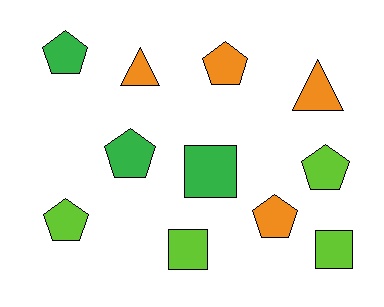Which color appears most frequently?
Lime, with 4 objects.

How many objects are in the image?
There are 11 objects.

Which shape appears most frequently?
Pentagon, with 6 objects.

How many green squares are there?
There is 1 green square.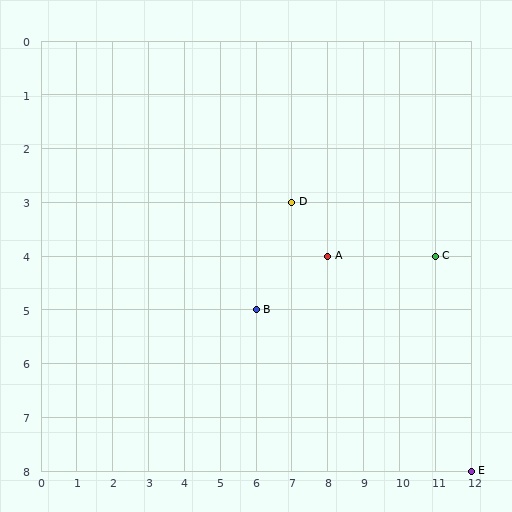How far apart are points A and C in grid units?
Points A and C are 3 columns apart.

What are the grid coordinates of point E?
Point E is at grid coordinates (12, 8).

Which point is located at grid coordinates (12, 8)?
Point E is at (12, 8).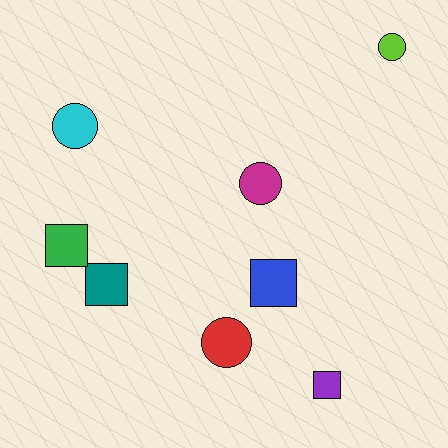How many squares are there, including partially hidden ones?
There are 4 squares.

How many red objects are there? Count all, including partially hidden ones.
There is 1 red object.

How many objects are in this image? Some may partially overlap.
There are 8 objects.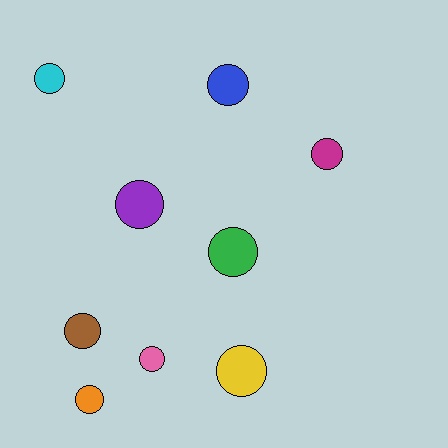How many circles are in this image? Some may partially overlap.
There are 9 circles.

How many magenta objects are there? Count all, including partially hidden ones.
There is 1 magenta object.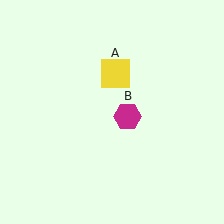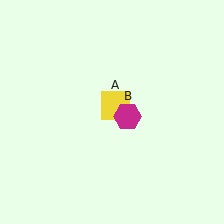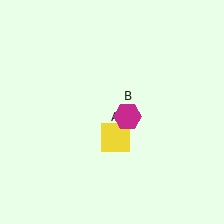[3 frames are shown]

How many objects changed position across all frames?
1 object changed position: yellow square (object A).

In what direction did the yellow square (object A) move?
The yellow square (object A) moved down.